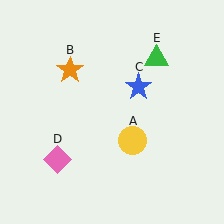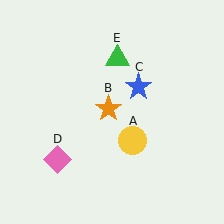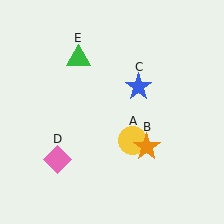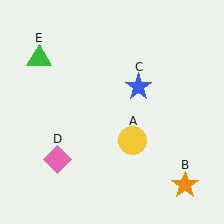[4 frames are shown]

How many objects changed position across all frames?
2 objects changed position: orange star (object B), green triangle (object E).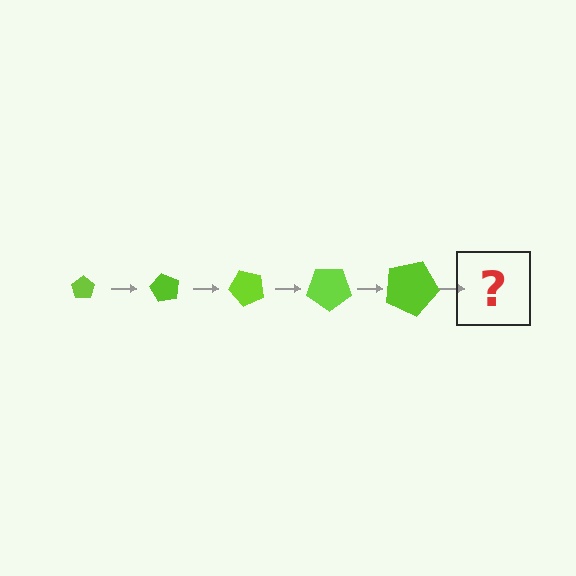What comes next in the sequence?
The next element should be a pentagon, larger than the previous one and rotated 300 degrees from the start.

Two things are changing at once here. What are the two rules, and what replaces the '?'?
The two rules are that the pentagon grows larger each step and it rotates 60 degrees each step. The '?' should be a pentagon, larger than the previous one and rotated 300 degrees from the start.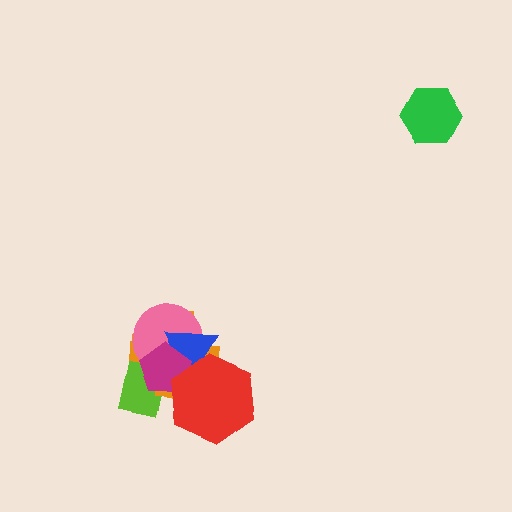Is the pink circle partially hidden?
Yes, it is partially covered by another shape.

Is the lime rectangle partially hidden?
Yes, it is partially covered by another shape.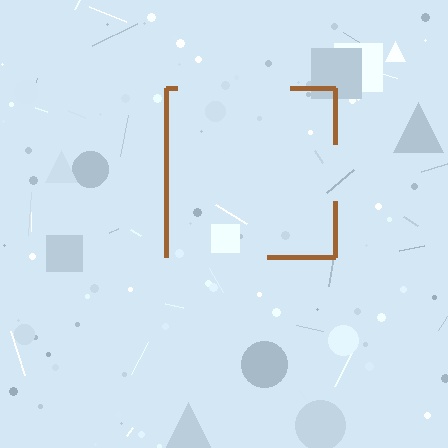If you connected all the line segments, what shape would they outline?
They would outline a square.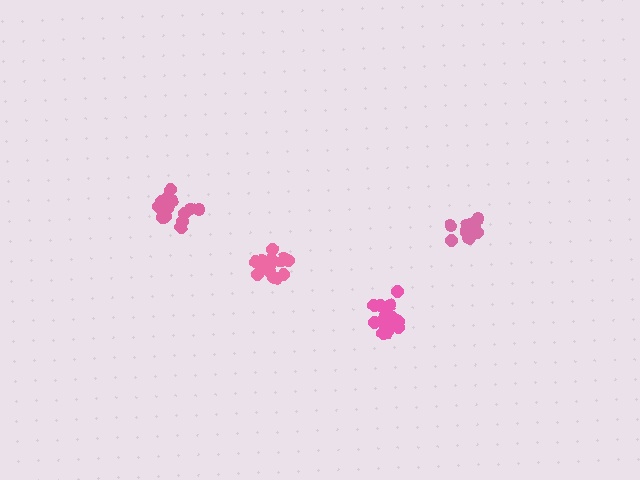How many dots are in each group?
Group 1: 17 dots, Group 2: 17 dots, Group 3: 16 dots, Group 4: 14 dots (64 total).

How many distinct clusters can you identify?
There are 4 distinct clusters.